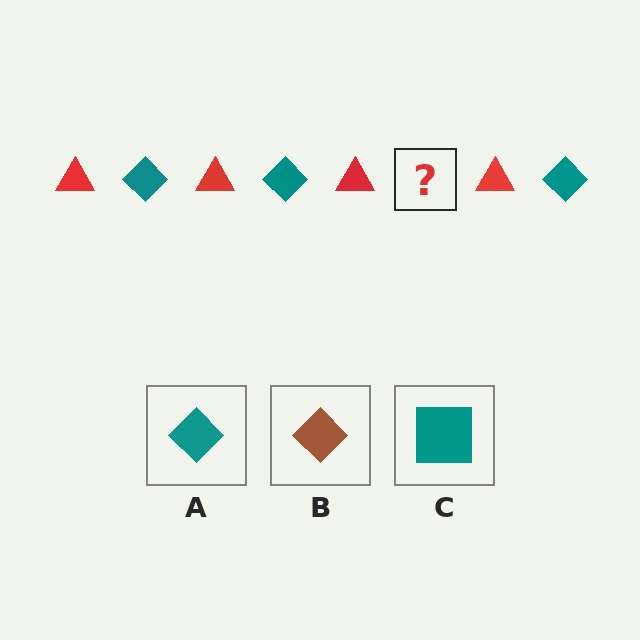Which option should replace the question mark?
Option A.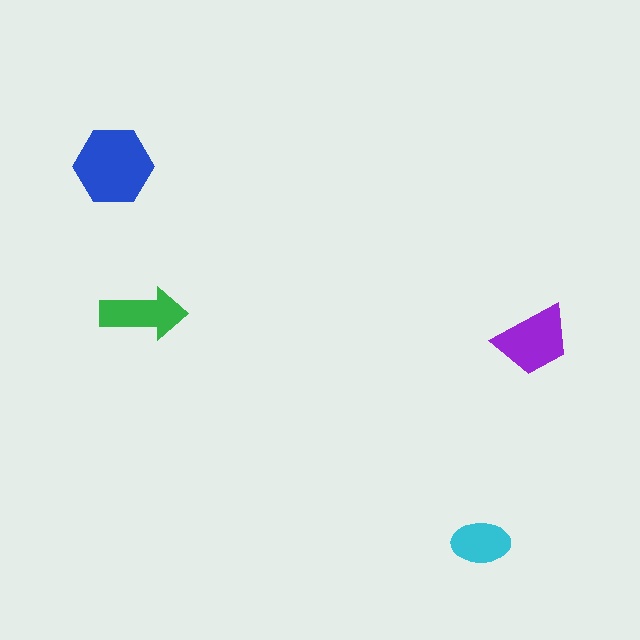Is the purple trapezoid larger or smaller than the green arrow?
Larger.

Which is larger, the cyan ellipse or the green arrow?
The green arrow.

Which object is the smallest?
The cyan ellipse.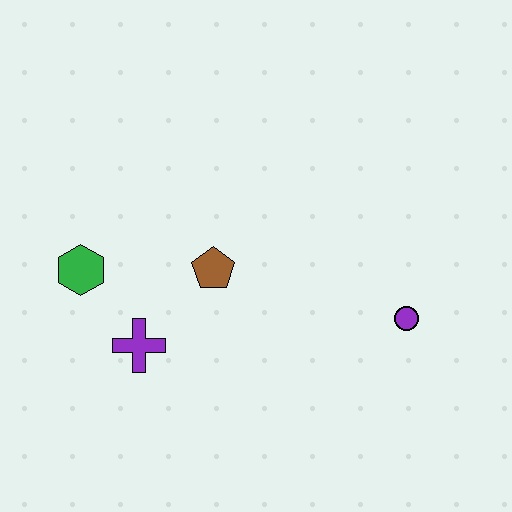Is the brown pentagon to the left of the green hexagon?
No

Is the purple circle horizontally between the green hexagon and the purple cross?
No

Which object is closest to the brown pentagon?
The purple cross is closest to the brown pentagon.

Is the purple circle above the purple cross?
Yes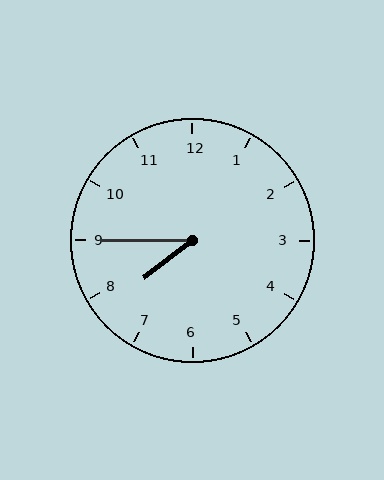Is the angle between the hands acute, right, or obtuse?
It is acute.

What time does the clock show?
7:45.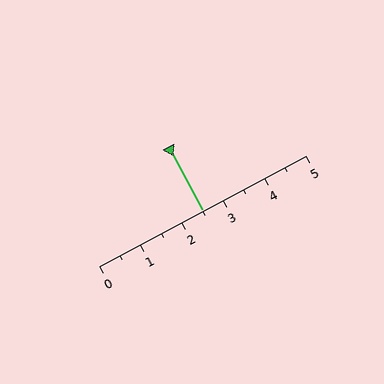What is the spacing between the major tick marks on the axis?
The major ticks are spaced 1 apart.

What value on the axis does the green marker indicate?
The marker indicates approximately 2.5.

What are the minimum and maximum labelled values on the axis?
The axis runs from 0 to 5.